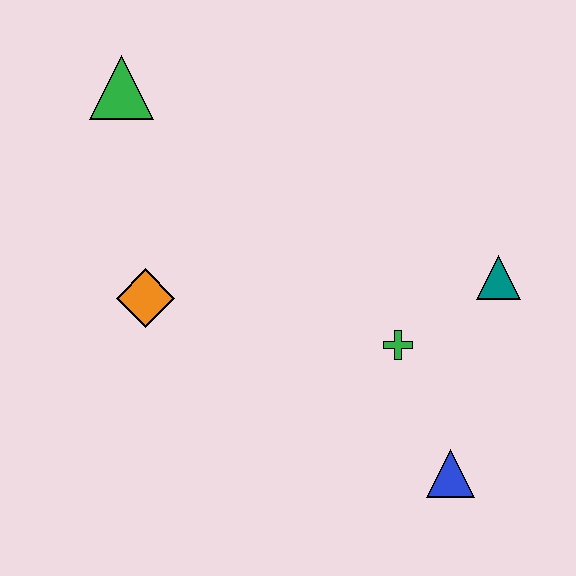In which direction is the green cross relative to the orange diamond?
The green cross is to the right of the orange diamond.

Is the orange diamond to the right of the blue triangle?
No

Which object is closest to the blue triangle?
The green cross is closest to the blue triangle.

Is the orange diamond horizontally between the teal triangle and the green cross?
No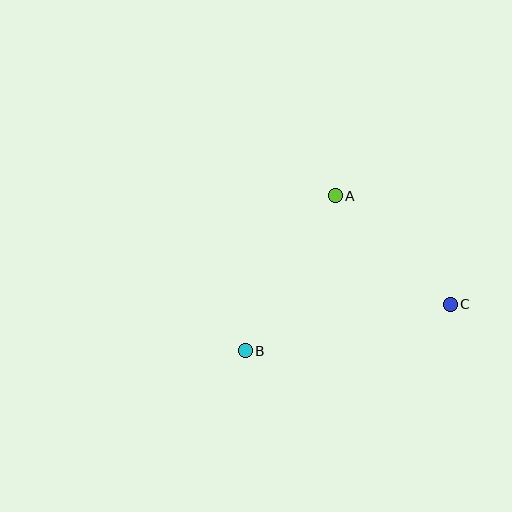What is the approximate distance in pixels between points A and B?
The distance between A and B is approximately 179 pixels.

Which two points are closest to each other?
Points A and C are closest to each other.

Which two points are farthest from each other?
Points B and C are farthest from each other.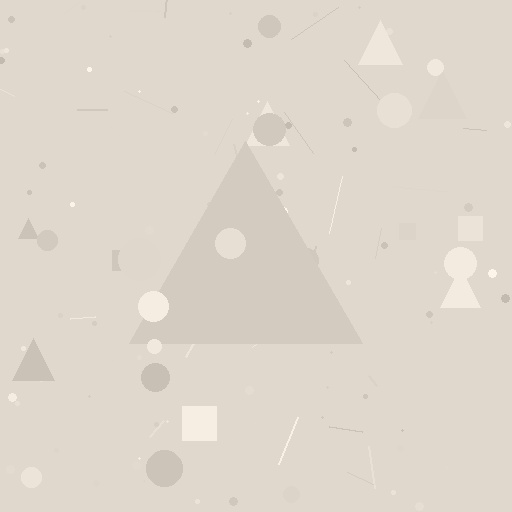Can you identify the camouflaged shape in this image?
The camouflaged shape is a triangle.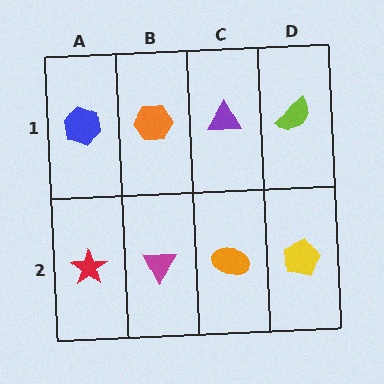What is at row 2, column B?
A magenta triangle.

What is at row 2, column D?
A yellow pentagon.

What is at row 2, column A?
A red star.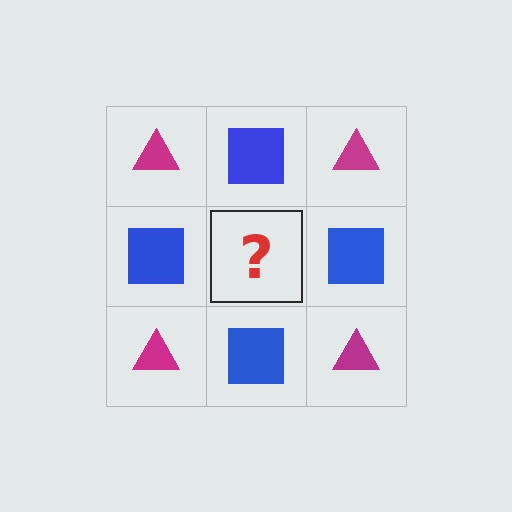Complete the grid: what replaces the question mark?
The question mark should be replaced with a magenta triangle.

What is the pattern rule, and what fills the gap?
The rule is that it alternates magenta triangle and blue square in a checkerboard pattern. The gap should be filled with a magenta triangle.